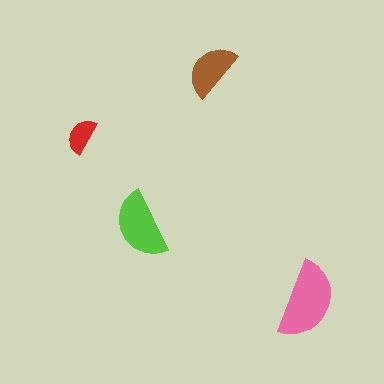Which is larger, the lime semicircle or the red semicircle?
The lime one.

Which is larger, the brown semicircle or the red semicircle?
The brown one.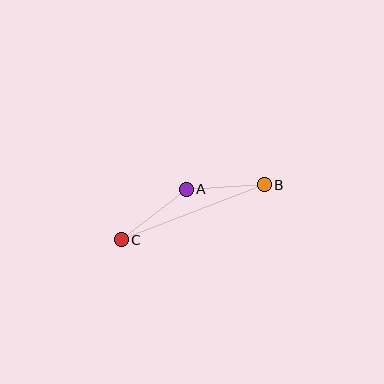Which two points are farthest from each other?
Points B and C are farthest from each other.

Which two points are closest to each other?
Points A and B are closest to each other.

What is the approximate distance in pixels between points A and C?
The distance between A and C is approximately 82 pixels.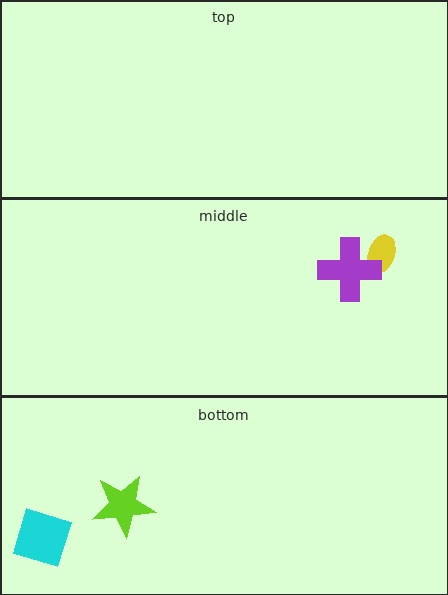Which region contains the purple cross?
The middle region.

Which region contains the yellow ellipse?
The middle region.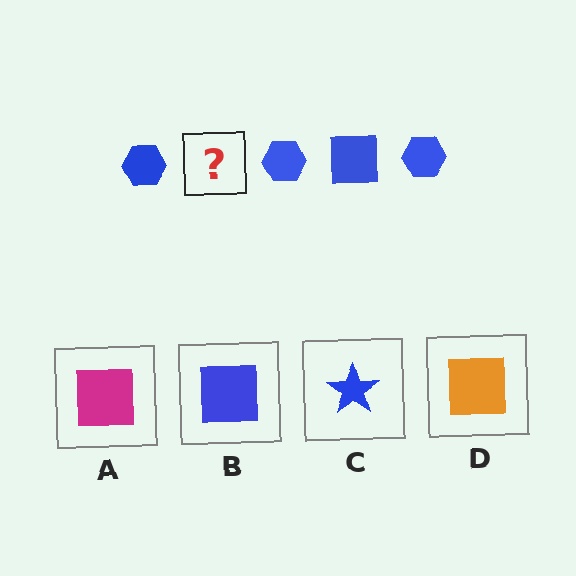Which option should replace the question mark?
Option B.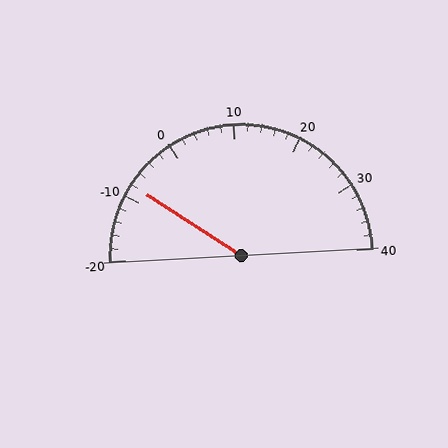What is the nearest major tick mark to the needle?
The nearest major tick mark is -10.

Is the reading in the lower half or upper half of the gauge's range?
The reading is in the lower half of the range (-20 to 40).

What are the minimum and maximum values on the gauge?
The gauge ranges from -20 to 40.